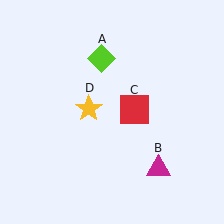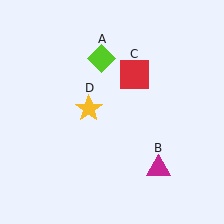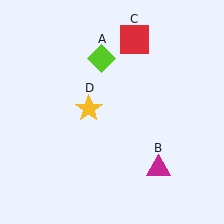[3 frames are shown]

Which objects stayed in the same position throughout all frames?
Lime diamond (object A) and magenta triangle (object B) and yellow star (object D) remained stationary.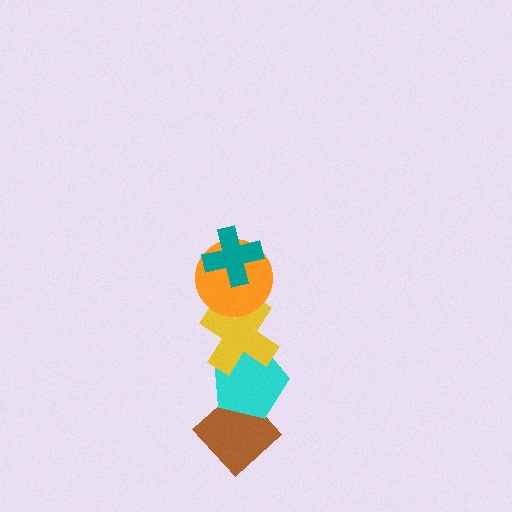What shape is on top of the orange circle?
The teal cross is on top of the orange circle.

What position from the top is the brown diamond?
The brown diamond is 5th from the top.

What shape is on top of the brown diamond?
The cyan pentagon is on top of the brown diamond.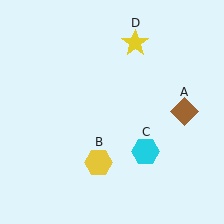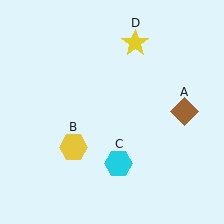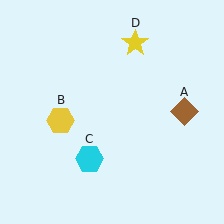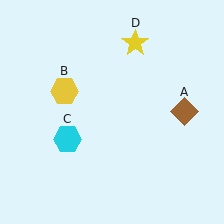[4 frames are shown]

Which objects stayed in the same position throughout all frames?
Brown diamond (object A) and yellow star (object D) remained stationary.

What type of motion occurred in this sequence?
The yellow hexagon (object B), cyan hexagon (object C) rotated clockwise around the center of the scene.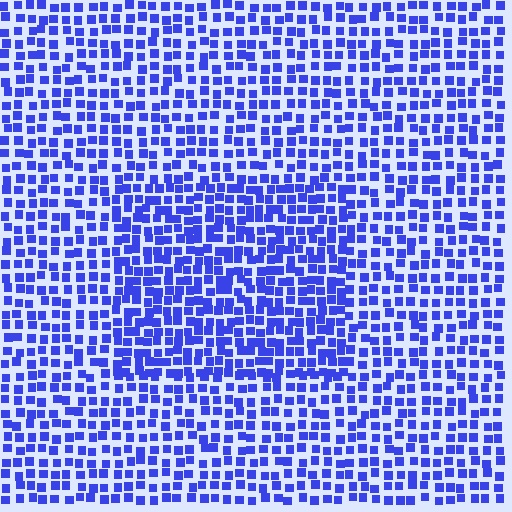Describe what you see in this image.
The image contains small blue elements arranged at two different densities. A rectangle-shaped region is visible where the elements are more densely packed than the surrounding area.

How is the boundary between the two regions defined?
The boundary is defined by a change in element density (approximately 1.5x ratio). All elements are the same color, size, and shape.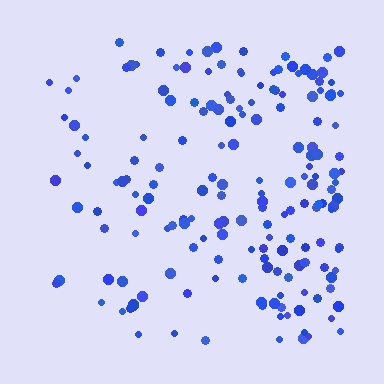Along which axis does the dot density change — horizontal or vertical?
Horizontal.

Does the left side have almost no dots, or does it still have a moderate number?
Still a moderate number, just noticeably fewer than the right.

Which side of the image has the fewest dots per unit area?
The left.